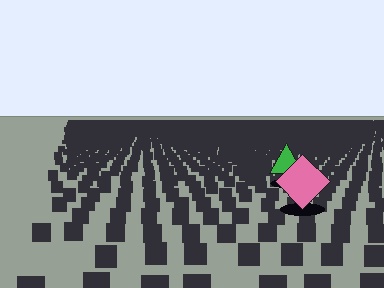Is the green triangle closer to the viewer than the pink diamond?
No. The pink diamond is closer — you can tell from the texture gradient: the ground texture is coarser near it.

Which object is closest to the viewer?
The pink diamond is closest. The texture marks near it are larger and more spread out.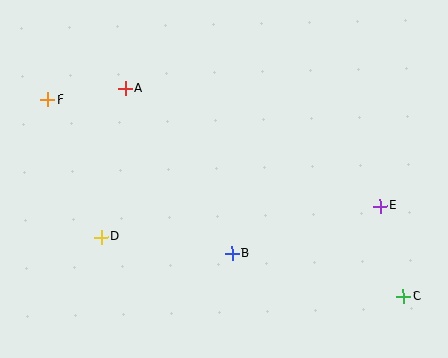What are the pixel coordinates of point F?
Point F is at (48, 100).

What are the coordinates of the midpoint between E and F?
The midpoint between E and F is at (214, 153).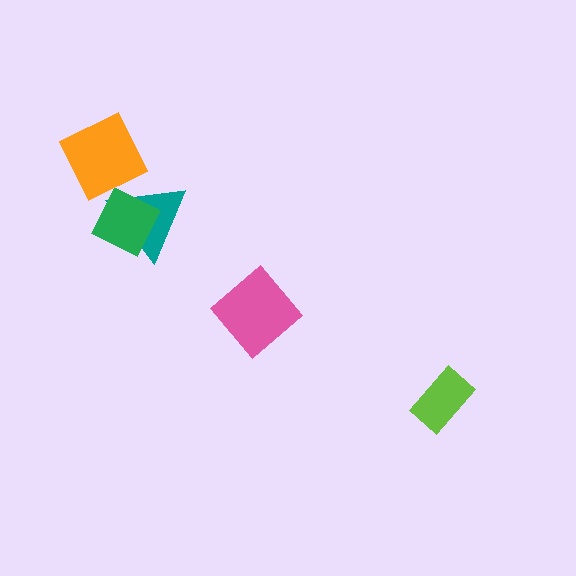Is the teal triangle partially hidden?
Yes, it is partially covered by another shape.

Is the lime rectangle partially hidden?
No, no other shape covers it.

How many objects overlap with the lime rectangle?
0 objects overlap with the lime rectangle.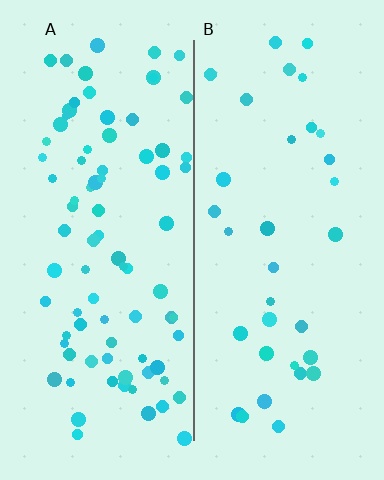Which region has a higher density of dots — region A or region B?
A (the left).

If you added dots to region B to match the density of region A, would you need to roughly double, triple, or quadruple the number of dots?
Approximately double.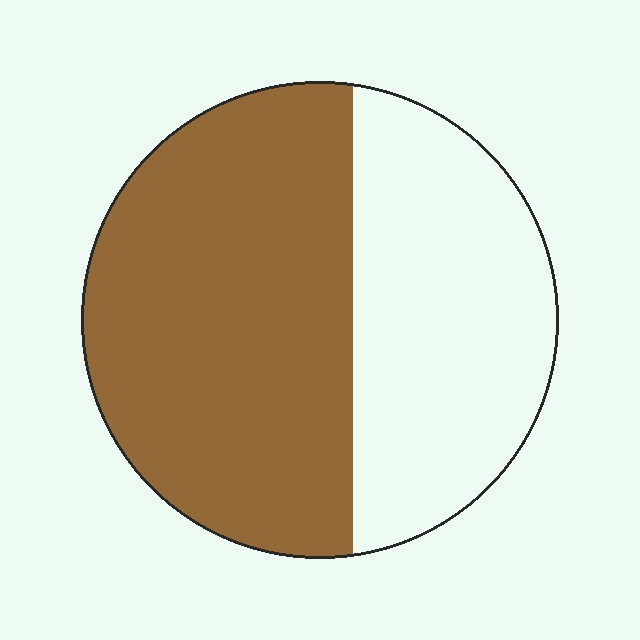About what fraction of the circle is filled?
About three fifths (3/5).